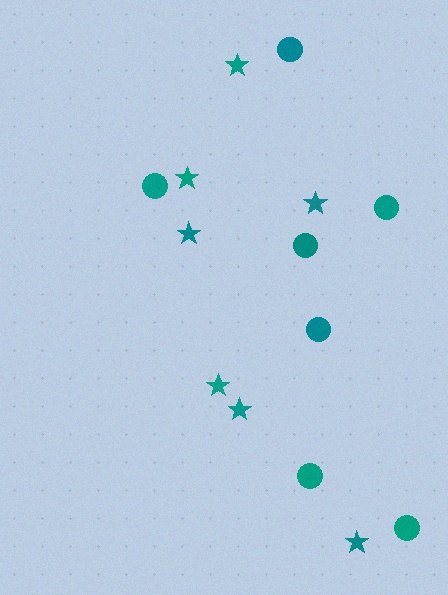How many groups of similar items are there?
There are 2 groups: one group of circles (7) and one group of stars (7).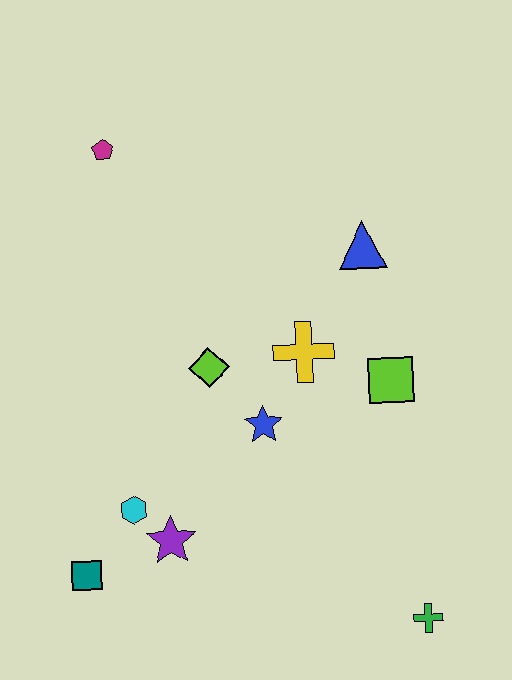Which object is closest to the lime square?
The yellow cross is closest to the lime square.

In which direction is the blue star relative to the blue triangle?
The blue star is below the blue triangle.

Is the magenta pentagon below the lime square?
No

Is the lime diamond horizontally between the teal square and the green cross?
Yes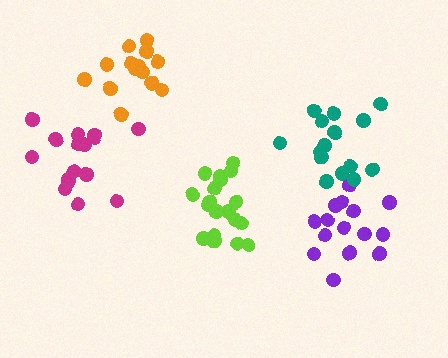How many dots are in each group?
Group 1: 17 dots, Group 2: 15 dots, Group 3: 15 dots, Group 4: 19 dots, Group 5: 15 dots (81 total).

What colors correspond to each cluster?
The clusters are colored: magenta, purple, teal, lime, orange.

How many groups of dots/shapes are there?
There are 5 groups.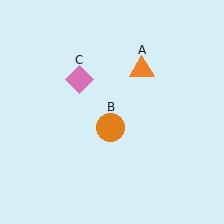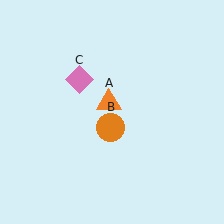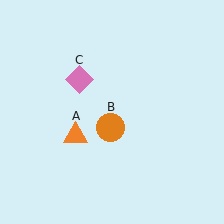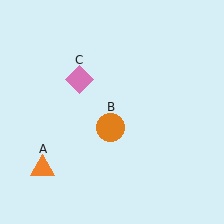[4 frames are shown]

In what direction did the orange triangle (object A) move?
The orange triangle (object A) moved down and to the left.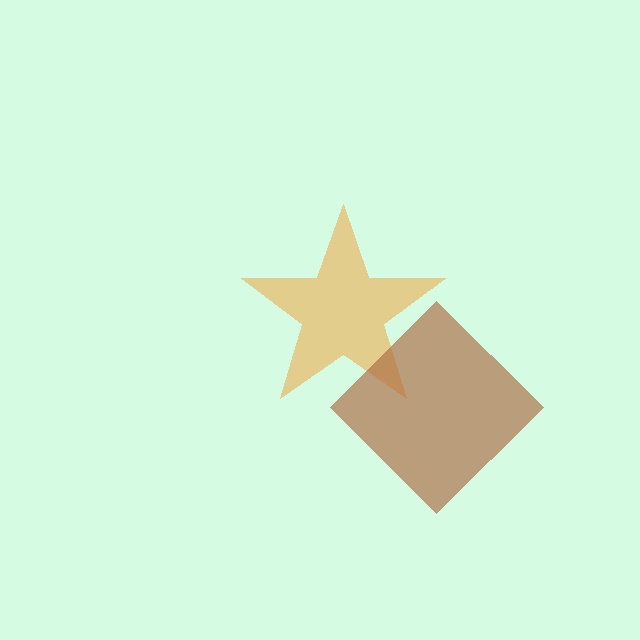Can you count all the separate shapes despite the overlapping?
Yes, there are 2 separate shapes.